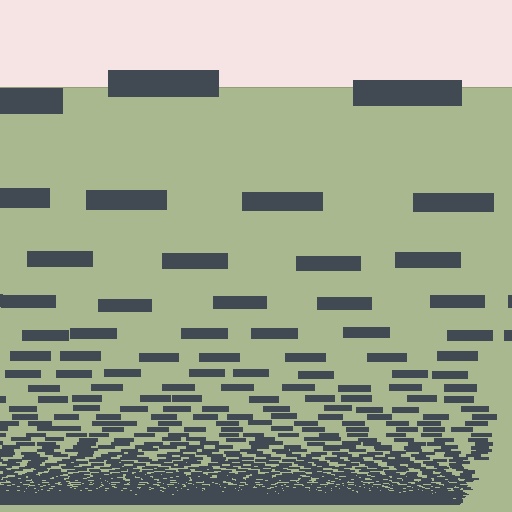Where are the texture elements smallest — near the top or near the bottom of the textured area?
Near the bottom.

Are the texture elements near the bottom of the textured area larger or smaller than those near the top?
Smaller. The gradient is inverted — elements near the bottom are smaller and denser.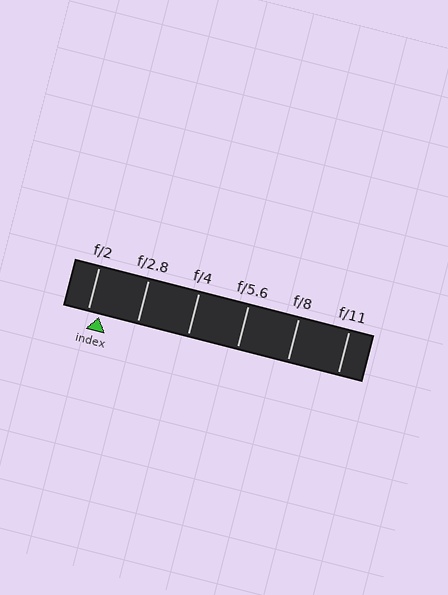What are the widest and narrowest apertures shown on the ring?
The widest aperture shown is f/2 and the narrowest is f/11.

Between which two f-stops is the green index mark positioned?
The index mark is between f/2 and f/2.8.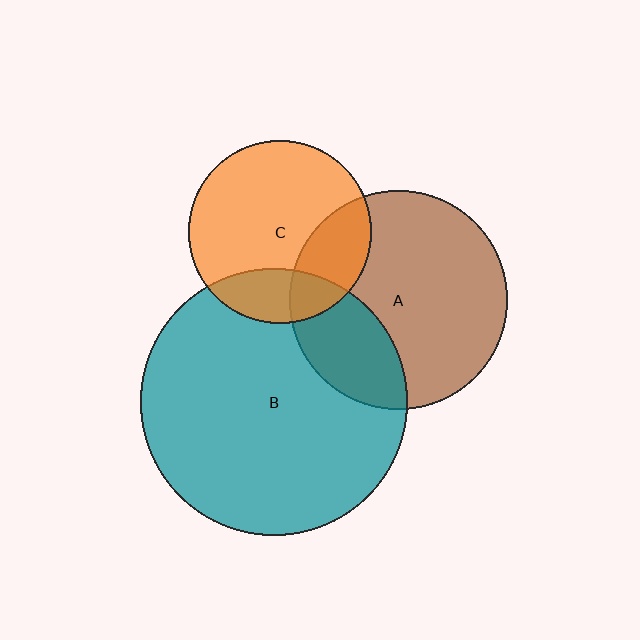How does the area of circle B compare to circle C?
Approximately 2.1 times.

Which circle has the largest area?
Circle B (teal).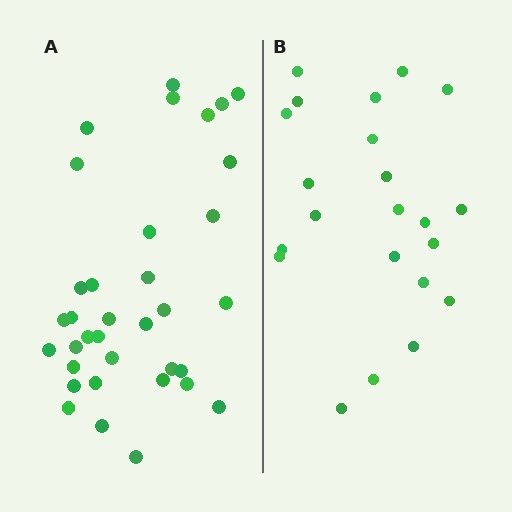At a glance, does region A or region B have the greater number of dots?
Region A (the left region) has more dots.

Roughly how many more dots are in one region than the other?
Region A has approximately 15 more dots than region B.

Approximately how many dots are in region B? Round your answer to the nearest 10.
About 20 dots. (The exact count is 22, which rounds to 20.)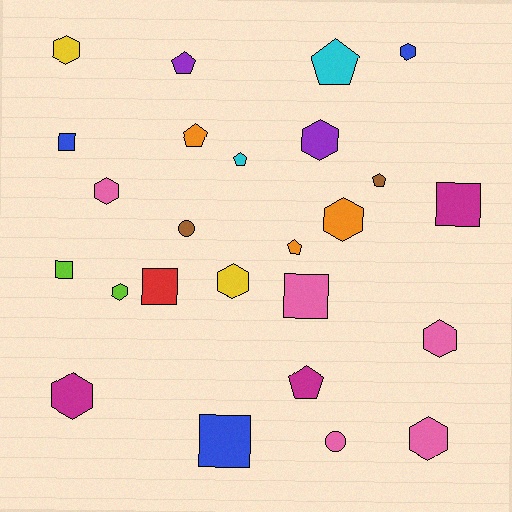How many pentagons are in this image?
There are 7 pentagons.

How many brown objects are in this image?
There are 2 brown objects.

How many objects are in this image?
There are 25 objects.